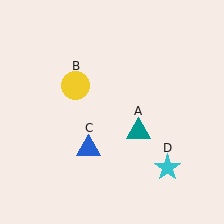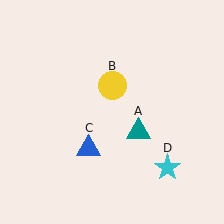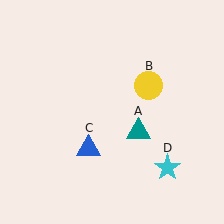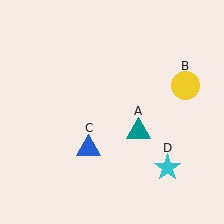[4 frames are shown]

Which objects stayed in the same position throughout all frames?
Teal triangle (object A) and blue triangle (object C) and cyan star (object D) remained stationary.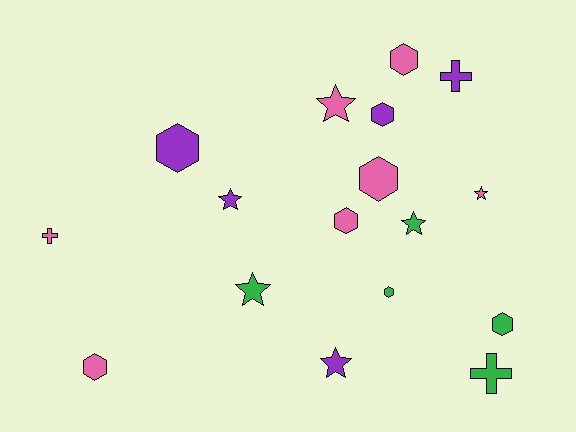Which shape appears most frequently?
Hexagon, with 8 objects.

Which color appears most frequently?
Pink, with 7 objects.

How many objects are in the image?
There are 17 objects.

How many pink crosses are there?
There is 1 pink cross.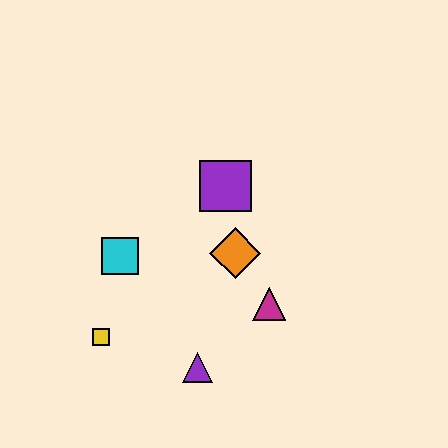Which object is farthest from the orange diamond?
The yellow square is farthest from the orange diamond.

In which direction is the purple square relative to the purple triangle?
The purple square is above the purple triangle.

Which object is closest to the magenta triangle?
The orange diamond is closest to the magenta triangle.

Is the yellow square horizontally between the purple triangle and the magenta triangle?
No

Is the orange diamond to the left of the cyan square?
No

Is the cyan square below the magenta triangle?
No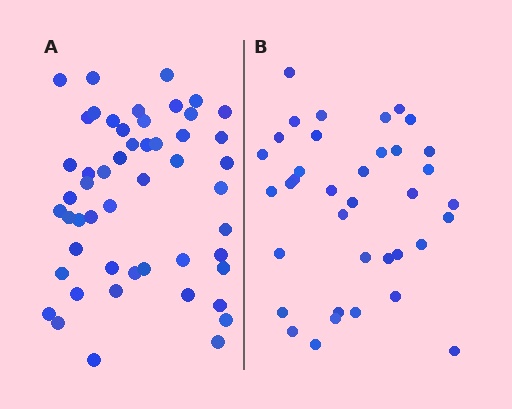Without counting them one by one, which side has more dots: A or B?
Region A (the left region) has more dots.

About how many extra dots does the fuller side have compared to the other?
Region A has approximately 15 more dots than region B.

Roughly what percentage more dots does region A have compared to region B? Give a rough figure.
About 40% more.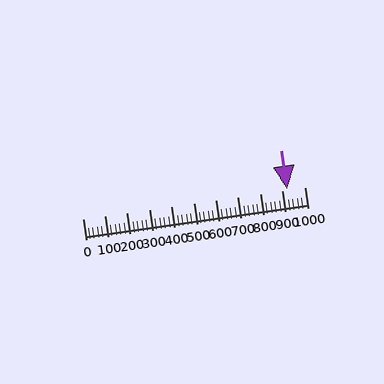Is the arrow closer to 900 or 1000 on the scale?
The arrow is closer to 900.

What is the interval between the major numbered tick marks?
The major tick marks are spaced 100 units apart.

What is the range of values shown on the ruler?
The ruler shows values from 0 to 1000.